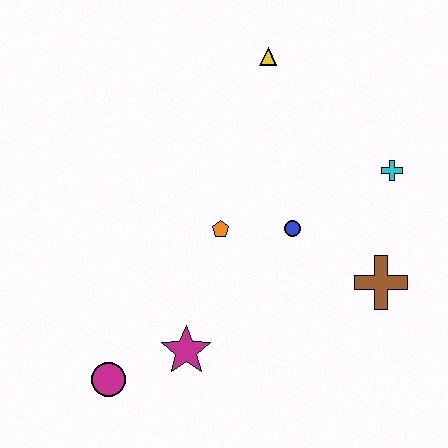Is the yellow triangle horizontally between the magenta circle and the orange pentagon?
No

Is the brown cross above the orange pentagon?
No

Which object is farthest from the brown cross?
The magenta circle is farthest from the brown cross.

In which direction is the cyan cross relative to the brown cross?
The cyan cross is above the brown cross.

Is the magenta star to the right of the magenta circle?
Yes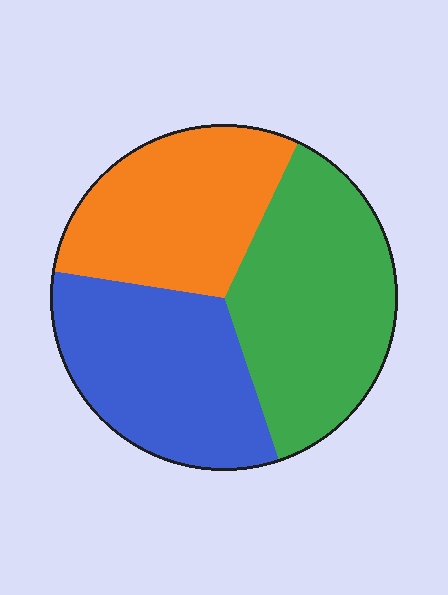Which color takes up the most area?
Green, at roughly 40%.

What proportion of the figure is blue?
Blue takes up about one third (1/3) of the figure.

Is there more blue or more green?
Green.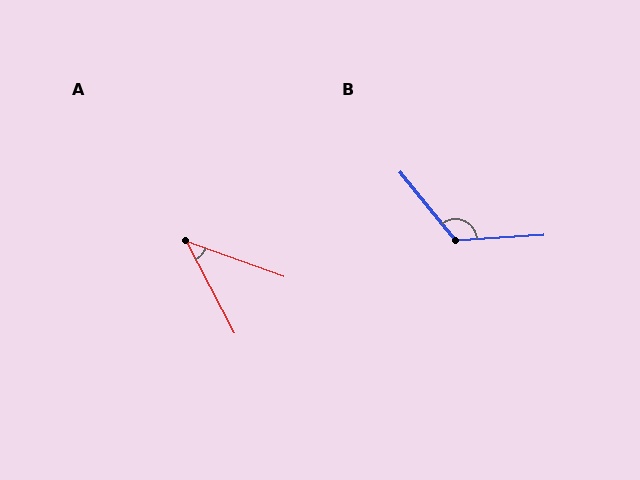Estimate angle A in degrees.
Approximately 43 degrees.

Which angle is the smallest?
A, at approximately 43 degrees.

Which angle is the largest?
B, at approximately 125 degrees.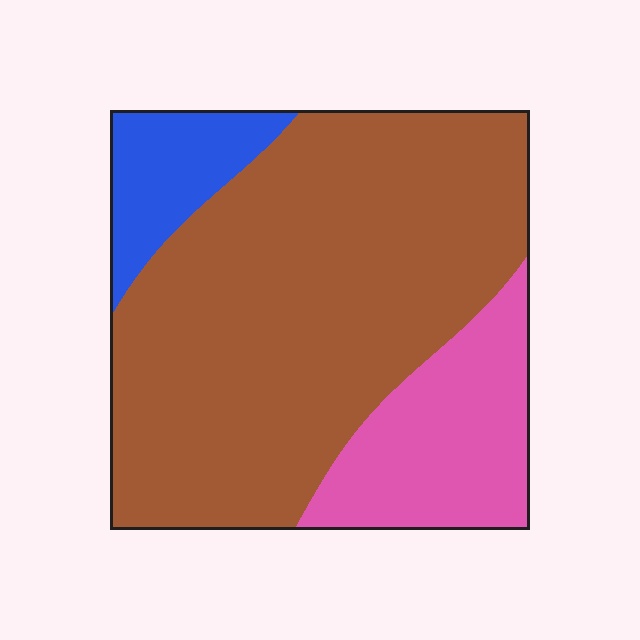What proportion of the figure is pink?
Pink takes up about one fifth (1/5) of the figure.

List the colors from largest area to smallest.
From largest to smallest: brown, pink, blue.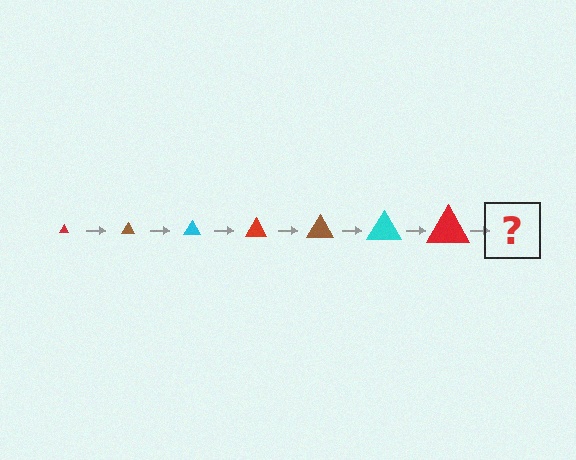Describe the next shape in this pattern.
It should be a brown triangle, larger than the previous one.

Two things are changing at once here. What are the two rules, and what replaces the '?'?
The two rules are that the triangle grows larger each step and the color cycles through red, brown, and cyan. The '?' should be a brown triangle, larger than the previous one.